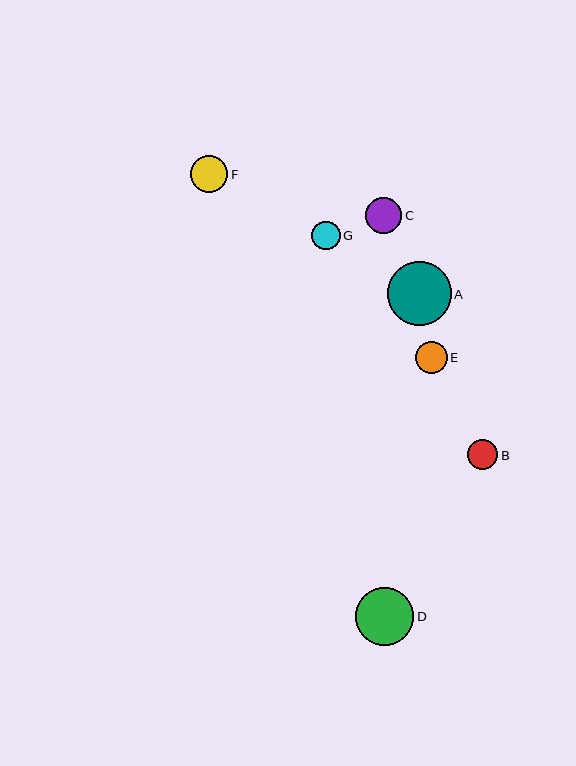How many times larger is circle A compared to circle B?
Circle A is approximately 2.1 times the size of circle B.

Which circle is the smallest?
Circle G is the smallest with a size of approximately 28 pixels.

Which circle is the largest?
Circle A is the largest with a size of approximately 64 pixels.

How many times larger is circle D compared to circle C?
Circle D is approximately 1.6 times the size of circle C.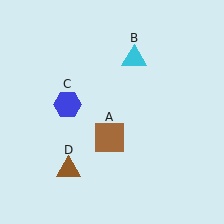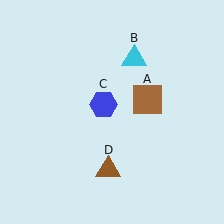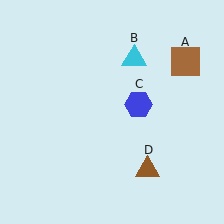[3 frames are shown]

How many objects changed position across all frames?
3 objects changed position: brown square (object A), blue hexagon (object C), brown triangle (object D).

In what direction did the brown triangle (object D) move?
The brown triangle (object D) moved right.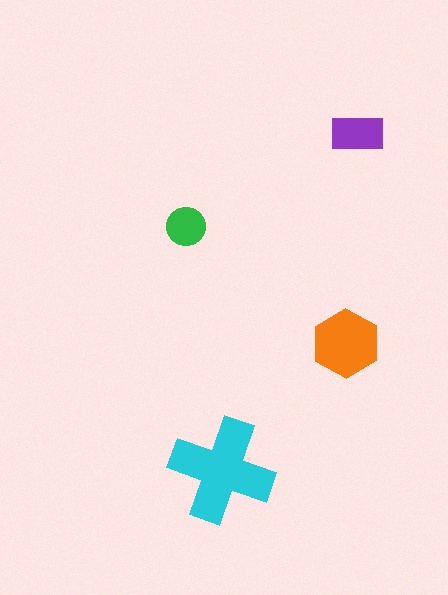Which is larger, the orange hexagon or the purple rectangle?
The orange hexagon.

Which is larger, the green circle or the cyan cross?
The cyan cross.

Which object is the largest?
The cyan cross.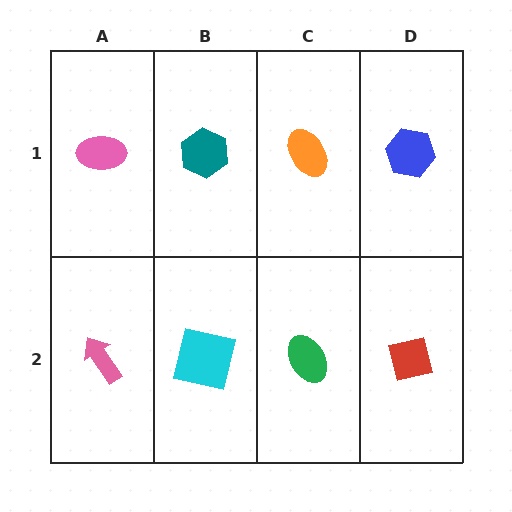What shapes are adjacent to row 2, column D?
A blue hexagon (row 1, column D), a green ellipse (row 2, column C).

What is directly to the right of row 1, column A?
A teal hexagon.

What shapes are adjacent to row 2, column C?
An orange ellipse (row 1, column C), a cyan square (row 2, column B), a red square (row 2, column D).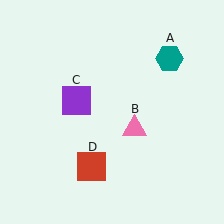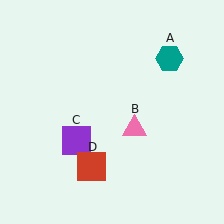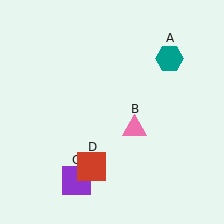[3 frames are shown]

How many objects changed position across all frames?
1 object changed position: purple square (object C).